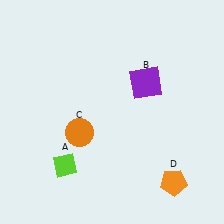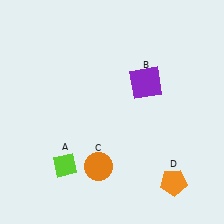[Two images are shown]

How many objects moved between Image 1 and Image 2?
1 object moved between the two images.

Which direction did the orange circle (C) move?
The orange circle (C) moved down.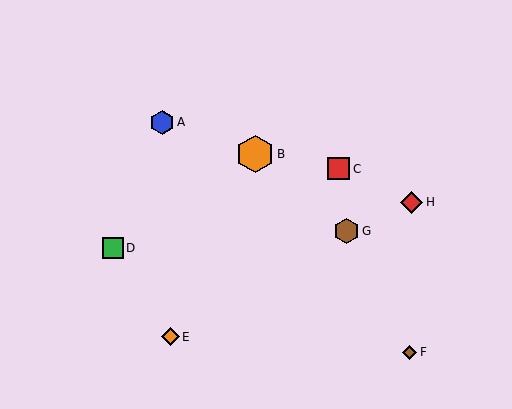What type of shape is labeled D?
Shape D is a green square.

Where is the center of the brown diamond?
The center of the brown diamond is at (410, 352).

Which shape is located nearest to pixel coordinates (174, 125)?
The blue hexagon (labeled A) at (162, 122) is nearest to that location.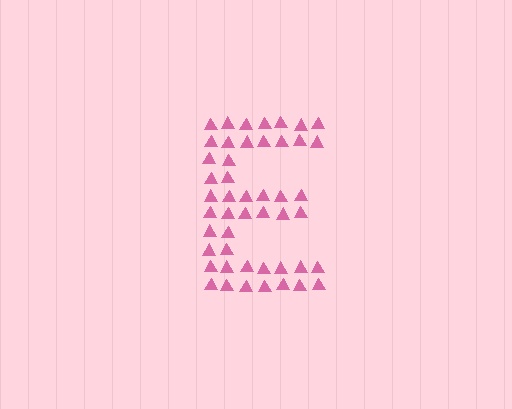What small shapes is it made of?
It is made of small triangles.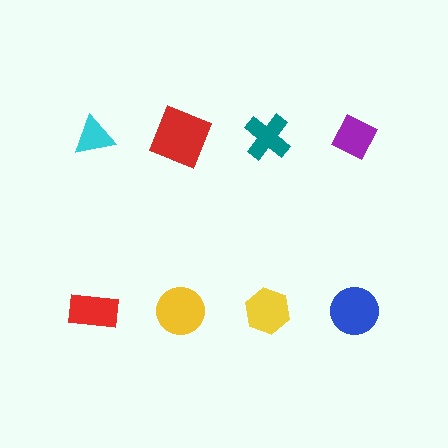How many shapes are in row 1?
4 shapes.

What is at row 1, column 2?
A red square.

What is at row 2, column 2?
A yellow circle.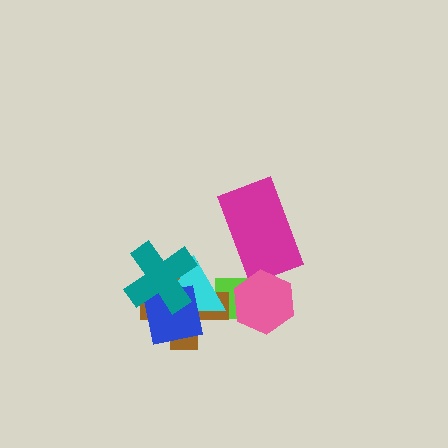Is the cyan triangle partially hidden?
Yes, it is partially covered by another shape.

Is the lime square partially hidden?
Yes, it is partially covered by another shape.